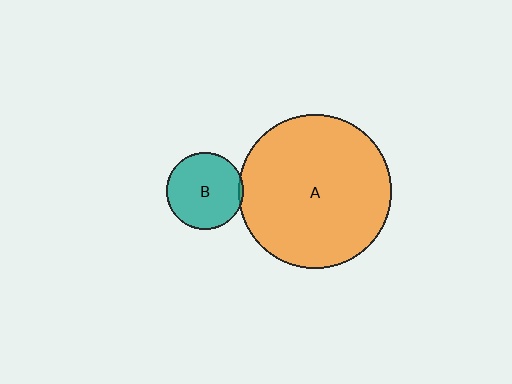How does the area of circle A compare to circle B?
Approximately 4.0 times.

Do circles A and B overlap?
Yes.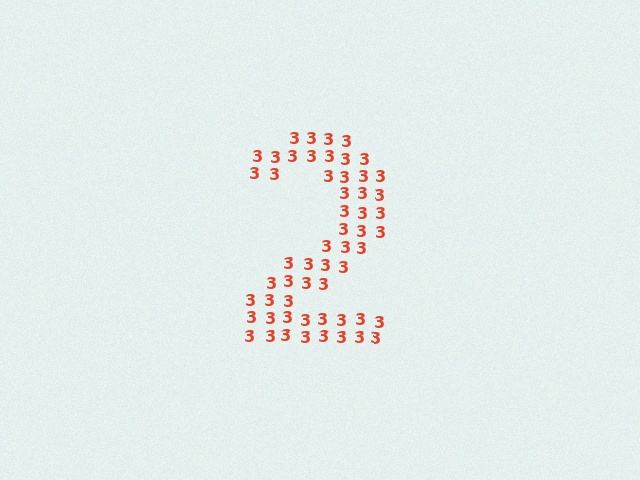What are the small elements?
The small elements are digit 3's.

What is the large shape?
The large shape is the digit 2.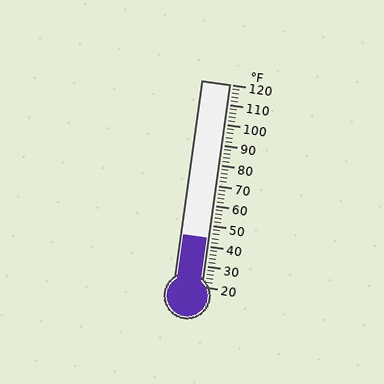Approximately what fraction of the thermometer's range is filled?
The thermometer is filled to approximately 25% of its range.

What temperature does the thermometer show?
The thermometer shows approximately 44°F.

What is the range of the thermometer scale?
The thermometer scale ranges from 20°F to 120°F.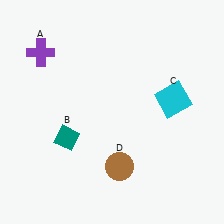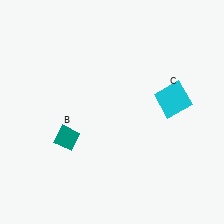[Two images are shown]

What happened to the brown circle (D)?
The brown circle (D) was removed in Image 2. It was in the bottom-right area of Image 1.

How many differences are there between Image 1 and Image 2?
There are 2 differences between the two images.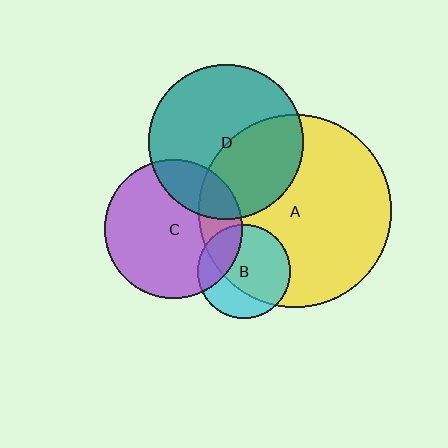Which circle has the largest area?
Circle A (yellow).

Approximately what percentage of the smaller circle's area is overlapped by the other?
Approximately 70%.